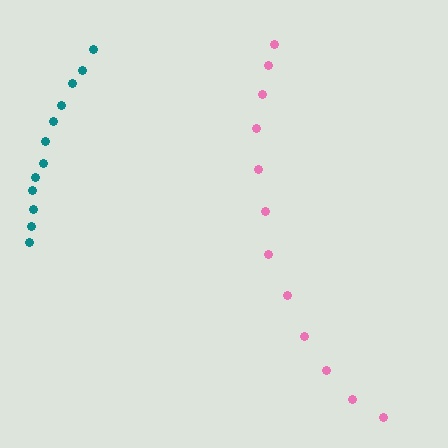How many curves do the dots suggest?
There are 2 distinct paths.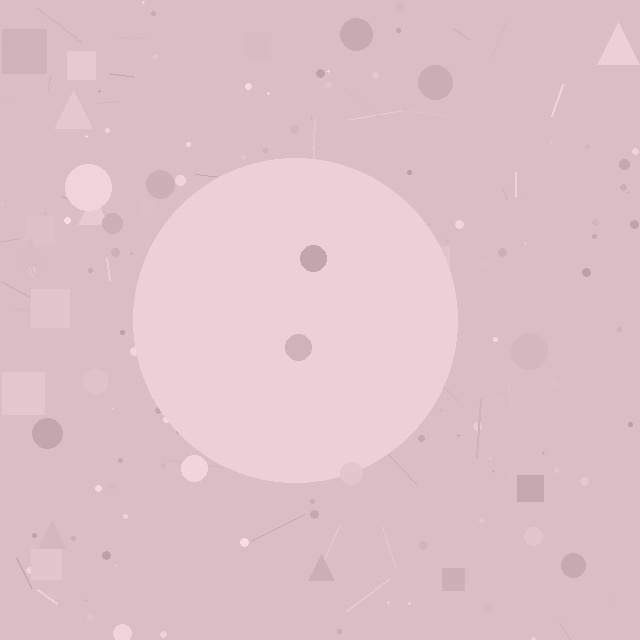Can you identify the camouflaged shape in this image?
The camouflaged shape is a circle.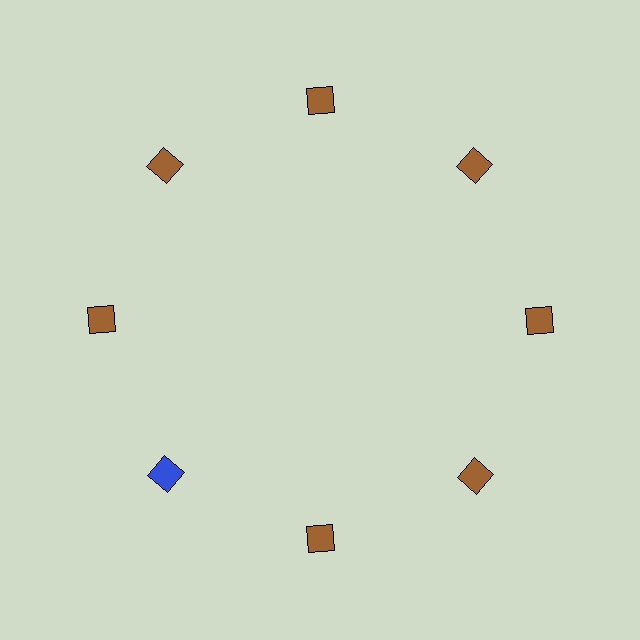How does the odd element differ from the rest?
It has a different color: blue instead of brown.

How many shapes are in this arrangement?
There are 8 shapes arranged in a ring pattern.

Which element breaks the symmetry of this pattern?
The blue square at roughly the 8 o'clock position breaks the symmetry. All other shapes are brown squares.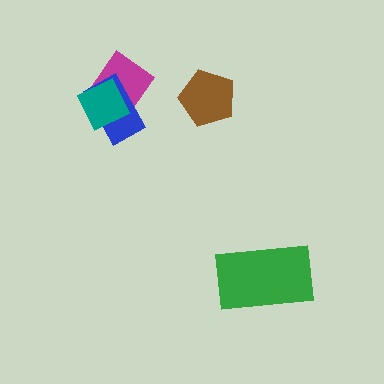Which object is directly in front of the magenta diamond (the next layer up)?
The blue rectangle is directly in front of the magenta diamond.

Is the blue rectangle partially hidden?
Yes, it is partially covered by another shape.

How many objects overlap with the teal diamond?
2 objects overlap with the teal diamond.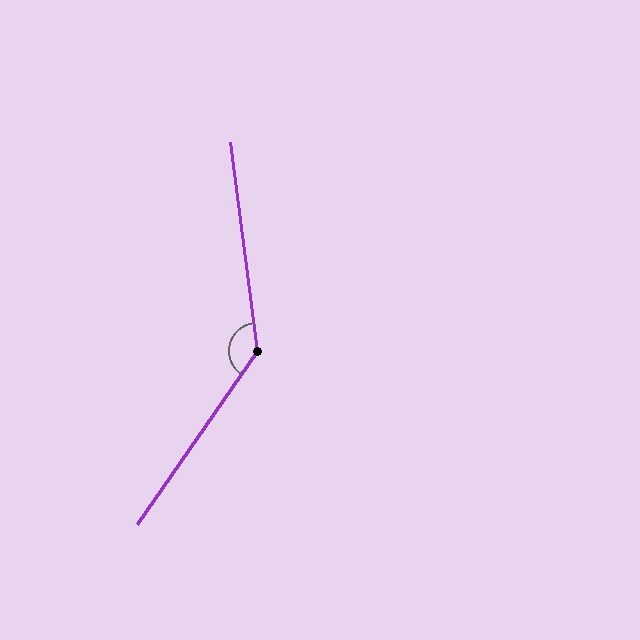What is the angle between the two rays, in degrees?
Approximately 138 degrees.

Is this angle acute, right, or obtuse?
It is obtuse.